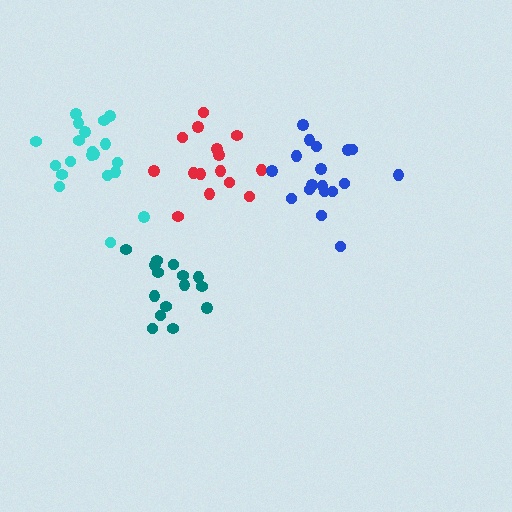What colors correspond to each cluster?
The clusters are colored: red, cyan, teal, blue.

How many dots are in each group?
Group 1: 15 dots, Group 2: 20 dots, Group 3: 15 dots, Group 4: 18 dots (68 total).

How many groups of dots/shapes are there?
There are 4 groups.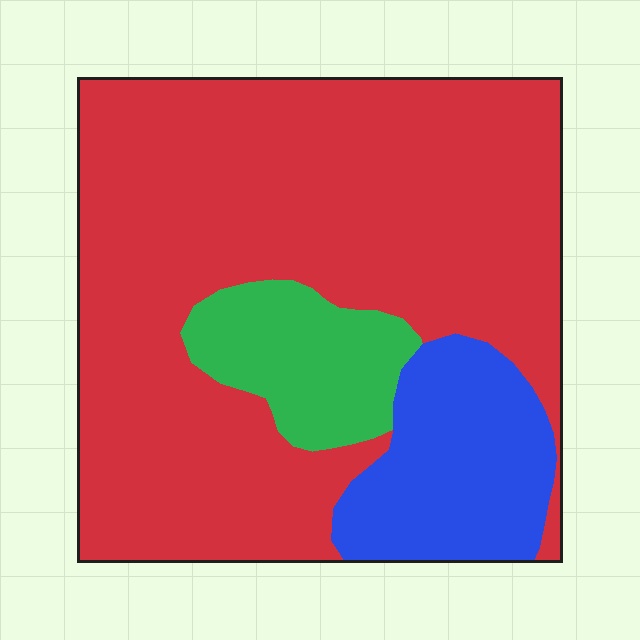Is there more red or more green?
Red.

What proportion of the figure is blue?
Blue takes up less than a sixth of the figure.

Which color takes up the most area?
Red, at roughly 75%.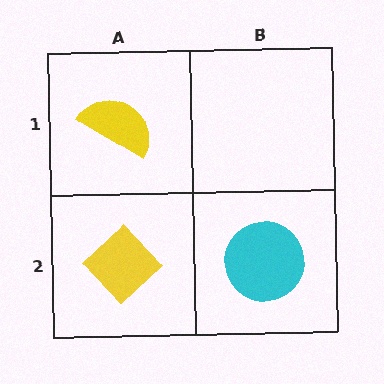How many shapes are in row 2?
2 shapes.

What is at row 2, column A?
A yellow diamond.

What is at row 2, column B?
A cyan circle.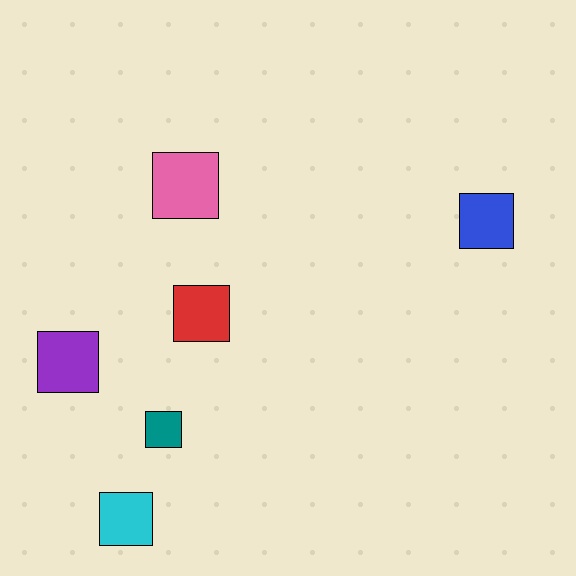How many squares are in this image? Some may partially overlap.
There are 6 squares.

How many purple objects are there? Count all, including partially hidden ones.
There is 1 purple object.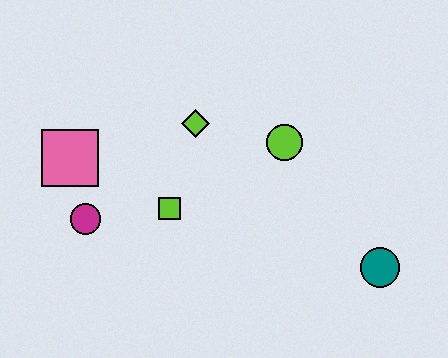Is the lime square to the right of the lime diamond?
No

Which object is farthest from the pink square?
The teal circle is farthest from the pink square.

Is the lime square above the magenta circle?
Yes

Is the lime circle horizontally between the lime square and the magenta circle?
No